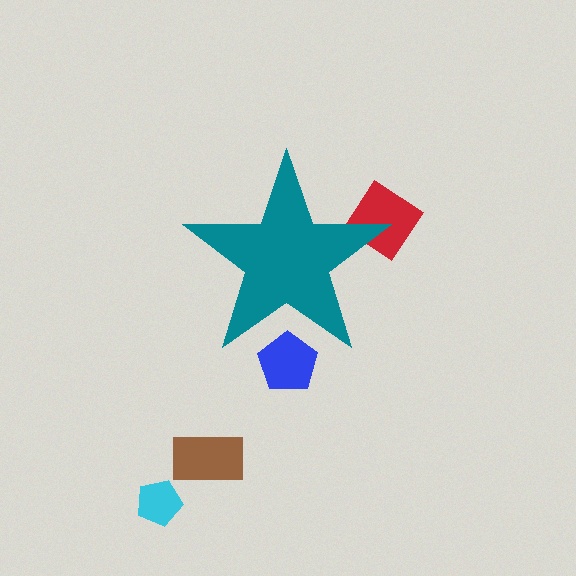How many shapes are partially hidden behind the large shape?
2 shapes are partially hidden.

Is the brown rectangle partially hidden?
No, the brown rectangle is fully visible.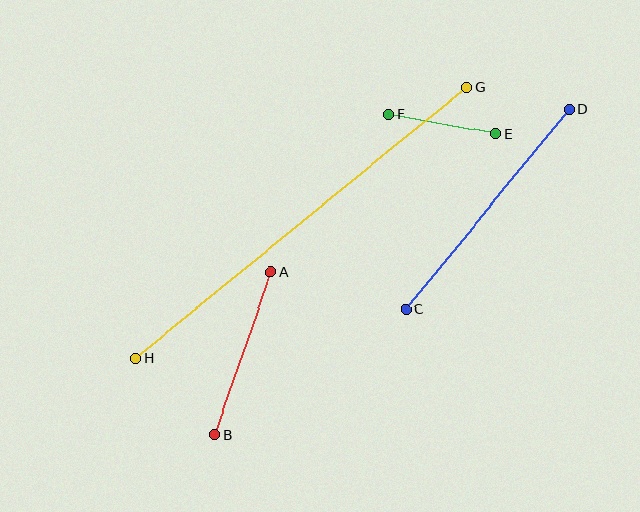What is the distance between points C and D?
The distance is approximately 258 pixels.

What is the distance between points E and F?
The distance is approximately 109 pixels.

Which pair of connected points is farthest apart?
Points G and H are farthest apart.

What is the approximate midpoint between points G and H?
The midpoint is at approximately (301, 223) pixels.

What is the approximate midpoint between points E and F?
The midpoint is at approximately (442, 124) pixels.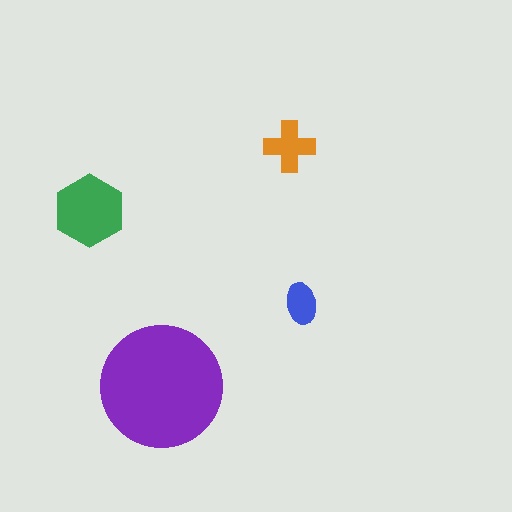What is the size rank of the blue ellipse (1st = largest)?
4th.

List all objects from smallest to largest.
The blue ellipse, the orange cross, the green hexagon, the purple circle.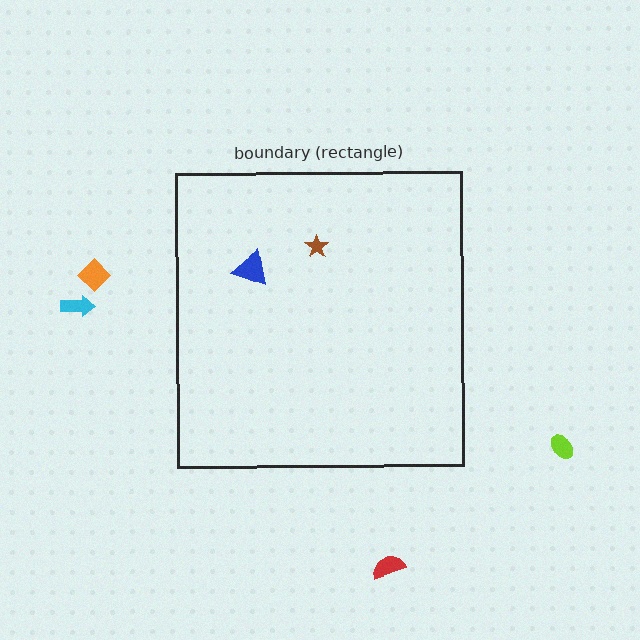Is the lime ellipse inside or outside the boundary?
Outside.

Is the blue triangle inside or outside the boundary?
Inside.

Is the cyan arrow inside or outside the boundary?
Outside.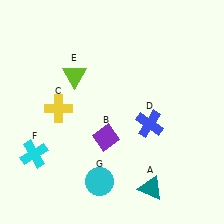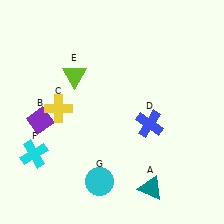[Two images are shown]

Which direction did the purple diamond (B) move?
The purple diamond (B) moved left.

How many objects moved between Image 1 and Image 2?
1 object moved between the two images.